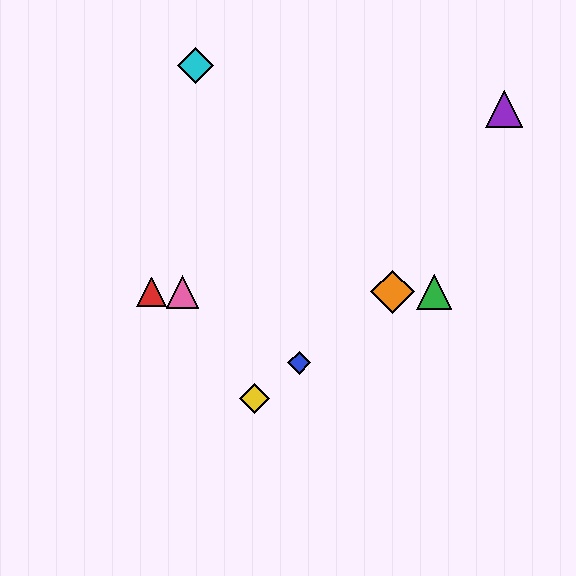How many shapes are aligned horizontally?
4 shapes (the red triangle, the green triangle, the orange diamond, the pink triangle) are aligned horizontally.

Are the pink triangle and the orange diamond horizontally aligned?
Yes, both are at y≈292.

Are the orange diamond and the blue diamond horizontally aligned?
No, the orange diamond is at y≈292 and the blue diamond is at y≈363.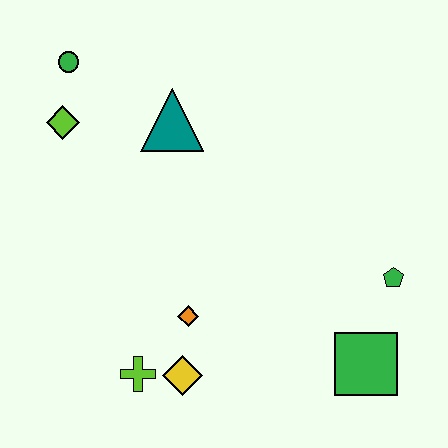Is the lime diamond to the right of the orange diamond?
No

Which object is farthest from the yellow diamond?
The green circle is farthest from the yellow diamond.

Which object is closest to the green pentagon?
The green square is closest to the green pentagon.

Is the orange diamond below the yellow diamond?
No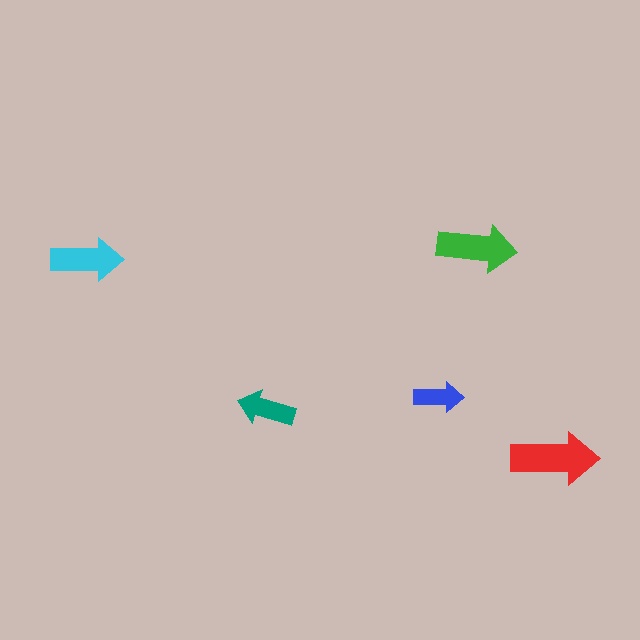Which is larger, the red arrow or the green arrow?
The red one.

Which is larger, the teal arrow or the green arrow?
The green one.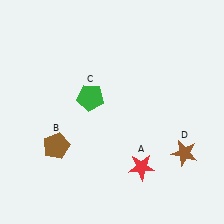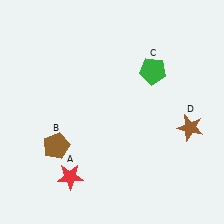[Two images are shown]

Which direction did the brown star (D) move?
The brown star (D) moved up.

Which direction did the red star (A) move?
The red star (A) moved left.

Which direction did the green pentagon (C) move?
The green pentagon (C) moved right.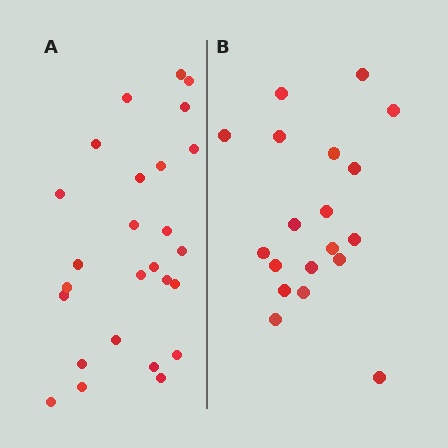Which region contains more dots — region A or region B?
Region A (the left region) has more dots.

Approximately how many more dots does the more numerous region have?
Region A has roughly 8 or so more dots than region B.